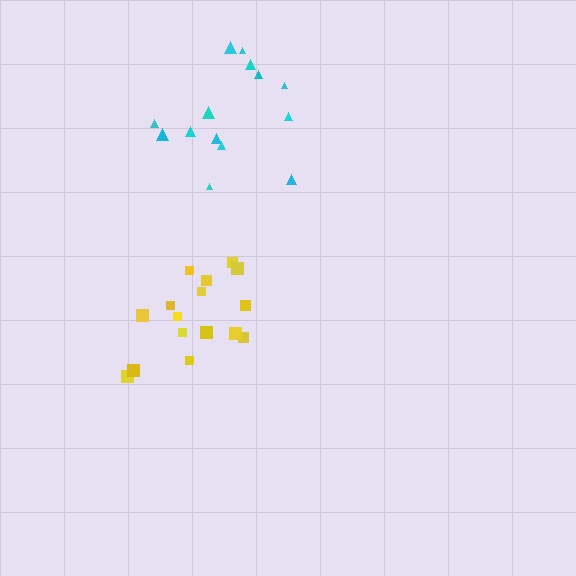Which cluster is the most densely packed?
Yellow.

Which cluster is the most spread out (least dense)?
Cyan.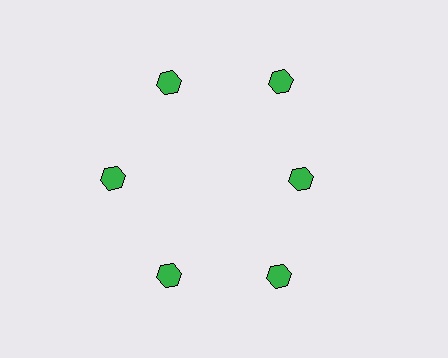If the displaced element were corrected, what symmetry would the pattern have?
It would have 6-fold rotational symmetry — the pattern would map onto itself every 60 degrees.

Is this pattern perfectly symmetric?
No. The 6 green hexagons are arranged in a ring, but one element near the 3 o'clock position is pulled inward toward the center, breaking the 6-fold rotational symmetry.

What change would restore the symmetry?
The symmetry would be restored by moving it outward, back onto the ring so that all 6 hexagons sit at equal angles and equal distance from the center.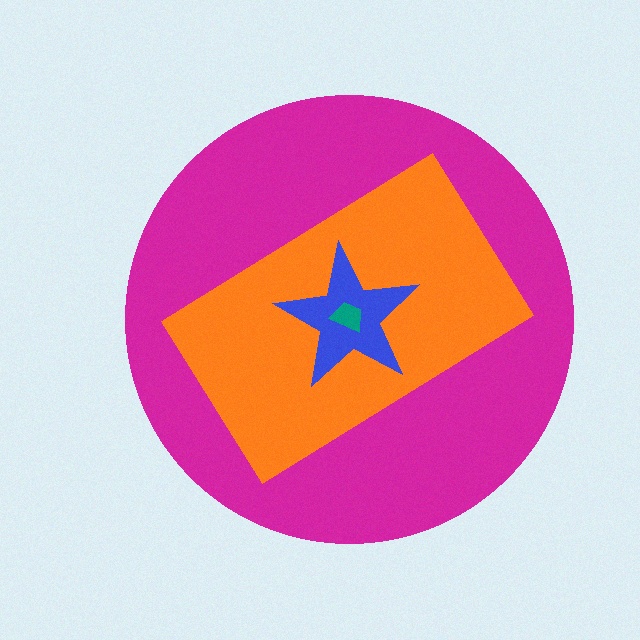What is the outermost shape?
The magenta circle.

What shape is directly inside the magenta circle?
The orange rectangle.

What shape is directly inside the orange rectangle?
The blue star.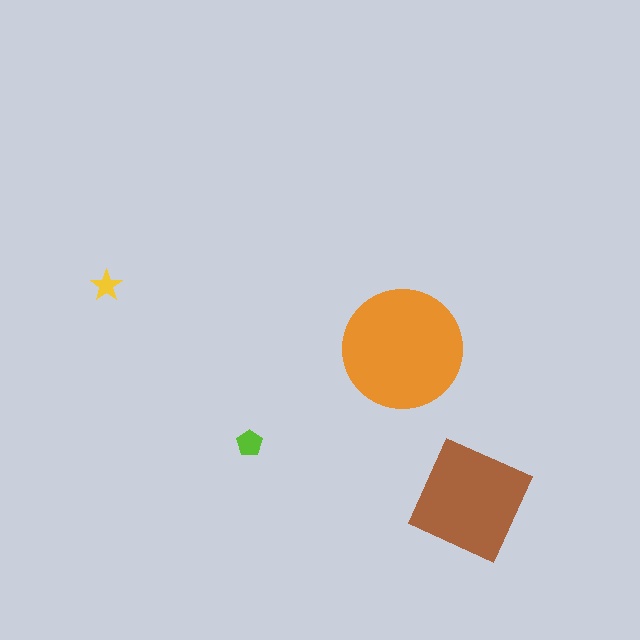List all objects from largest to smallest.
The orange circle, the brown square, the lime pentagon, the yellow star.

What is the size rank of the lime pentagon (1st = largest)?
3rd.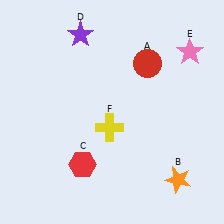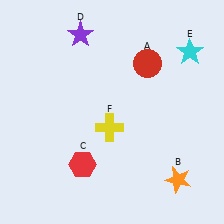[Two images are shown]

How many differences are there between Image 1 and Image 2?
There is 1 difference between the two images.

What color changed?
The star (E) changed from pink in Image 1 to cyan in Image 2.